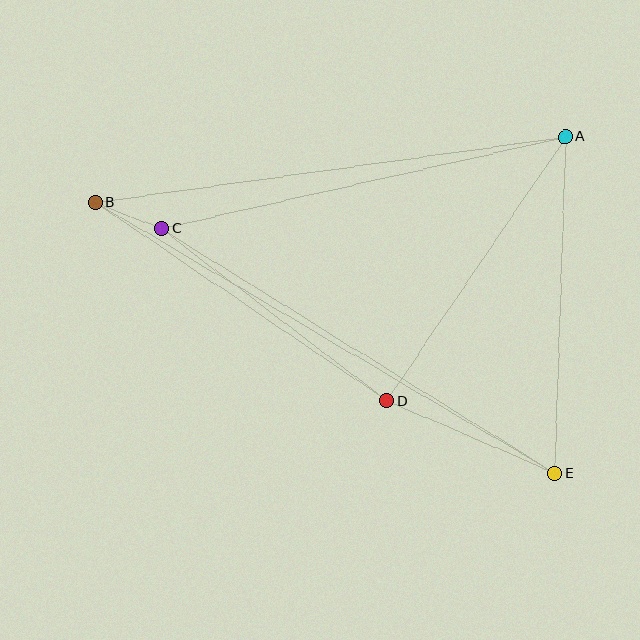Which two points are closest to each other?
Points B and C are closest to each other.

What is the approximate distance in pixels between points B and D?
The distance between B and D is approximately 352 pixels.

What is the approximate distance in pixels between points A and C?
The distance between A and C is approximately 415 pixels.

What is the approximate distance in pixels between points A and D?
The distance between A and D is approximately 319 pixels.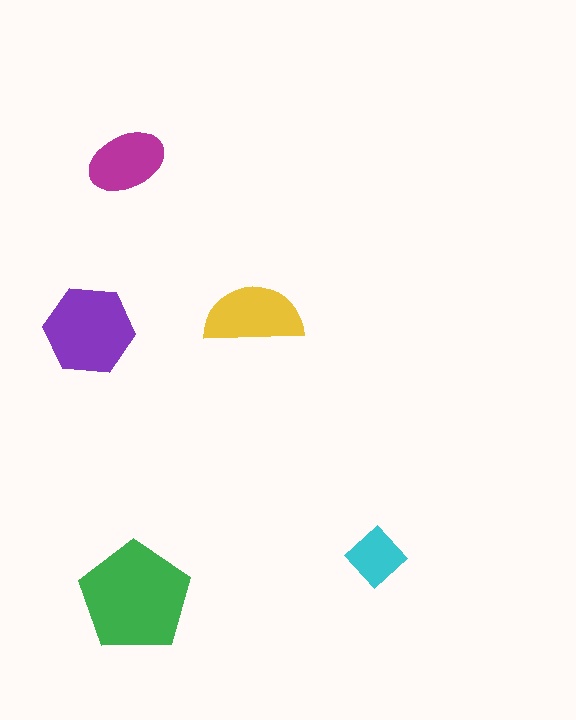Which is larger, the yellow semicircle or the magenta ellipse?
The yellow semicircle.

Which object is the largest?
The green pentagon.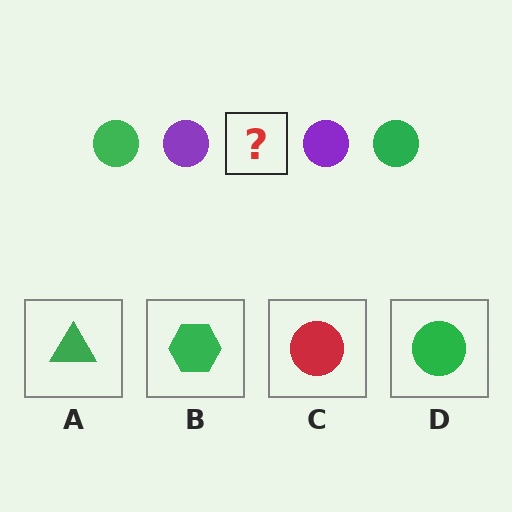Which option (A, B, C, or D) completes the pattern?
D.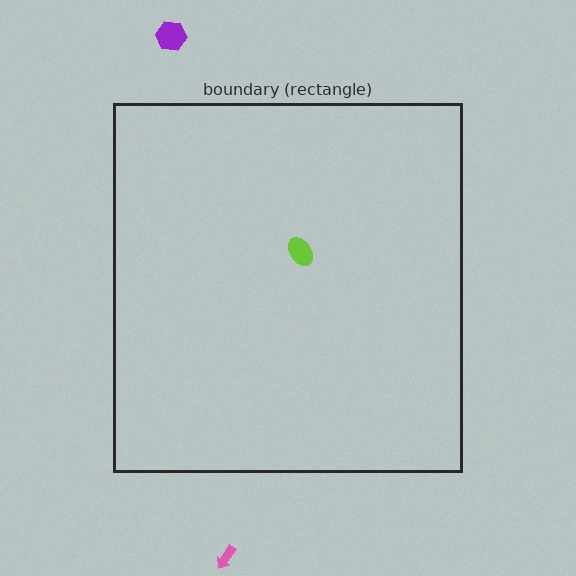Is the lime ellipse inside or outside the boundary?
Inside.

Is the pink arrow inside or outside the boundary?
Outside.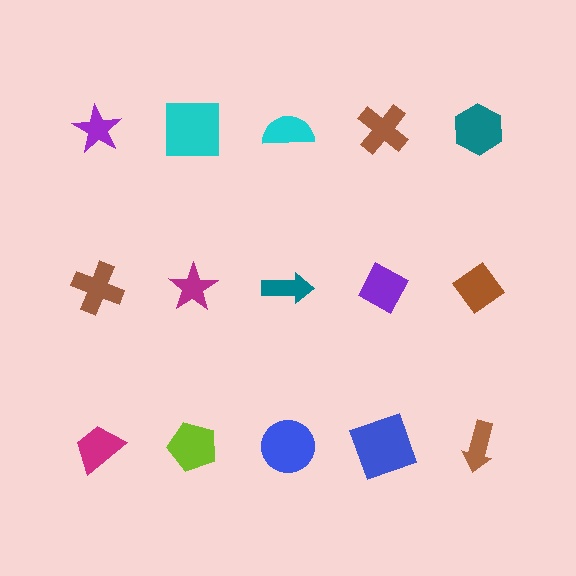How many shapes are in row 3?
5 shapes.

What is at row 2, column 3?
A teal arrow.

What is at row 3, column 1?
A magenta trapezoid.